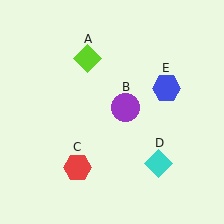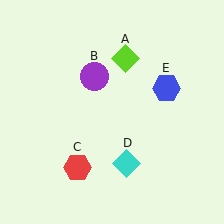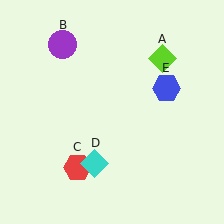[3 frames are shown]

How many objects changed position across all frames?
3 objects changed position: lime diamond (object A), purple circle (object B), cyan diamond (object D).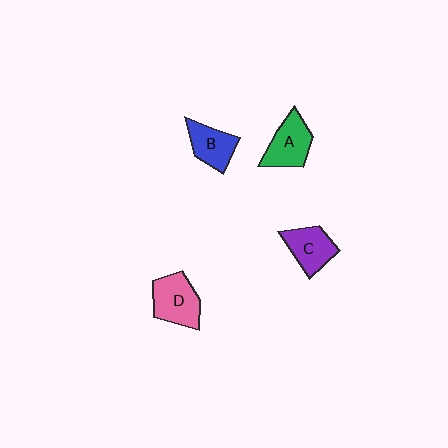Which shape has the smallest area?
Shape B (blue).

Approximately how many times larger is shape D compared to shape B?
Approximately 1.2 times.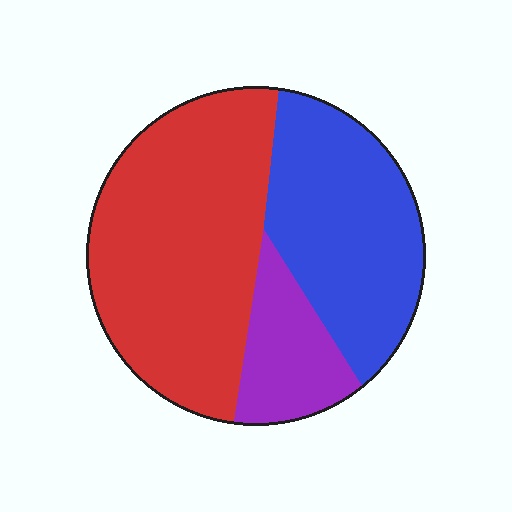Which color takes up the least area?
Purple, at roughly 15%.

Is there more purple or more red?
Red.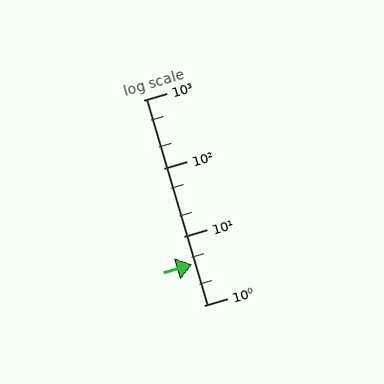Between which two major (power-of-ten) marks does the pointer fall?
The pointer is between 1 and 10.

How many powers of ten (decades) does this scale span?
The scale spans 3 decades, from 1 to 1000.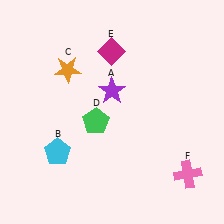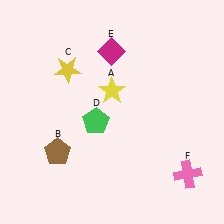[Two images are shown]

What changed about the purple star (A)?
In Image 1, A is purple. In Image 2, it changed to yellow.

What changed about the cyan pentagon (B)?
In Image 1, B is cyan. In Image 2, it changed to brown.